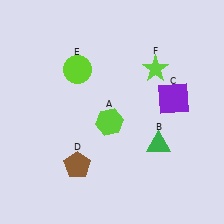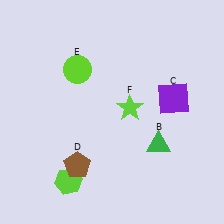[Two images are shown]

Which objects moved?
The objects that moved are: the lime hexagon (A), the lime star (F).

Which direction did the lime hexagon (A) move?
The lime hexagon (A) moved down.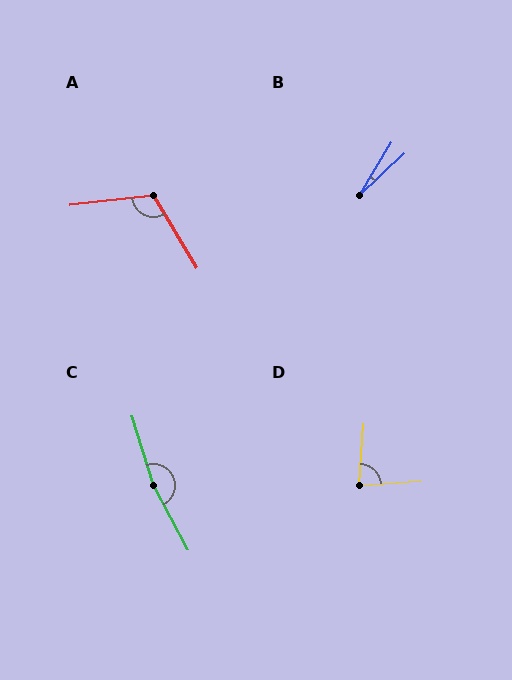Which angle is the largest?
C, at approximately 170 degrees.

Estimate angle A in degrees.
Approximately 115 degrees.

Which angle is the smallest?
B, at approximately 16 degrees.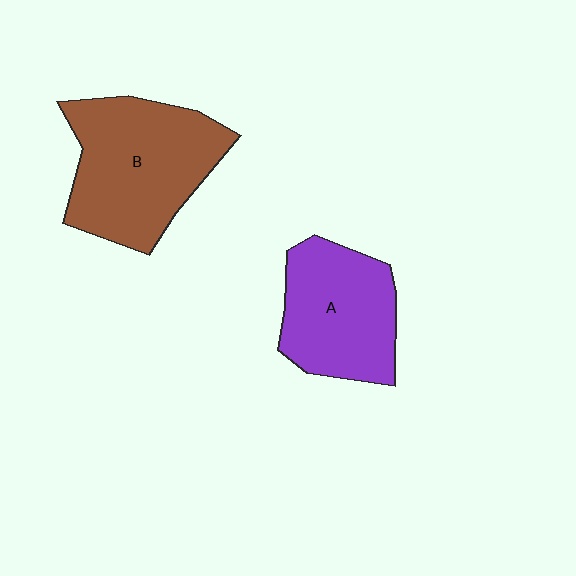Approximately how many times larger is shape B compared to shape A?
Approximately 1.3 times.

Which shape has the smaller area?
Shape A (purple).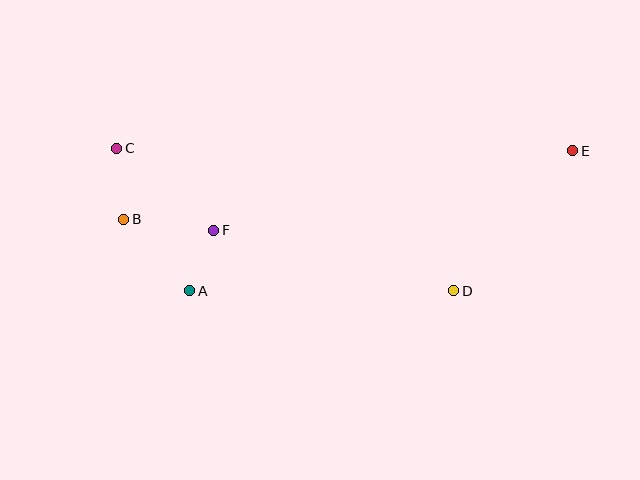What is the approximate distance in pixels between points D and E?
The distance between D and E is approximately 184 pixels.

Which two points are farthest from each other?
Points C and E are farthest from each other.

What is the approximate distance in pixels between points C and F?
The distance between C and F is approximately 127 pixels.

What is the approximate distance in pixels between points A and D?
The distance between A and D is approximately 264 pixels.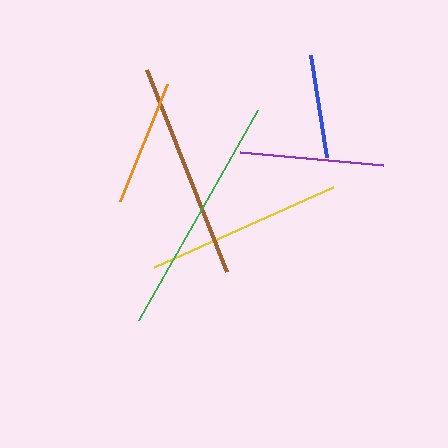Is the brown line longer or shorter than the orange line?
The brown line is longer than the orange line.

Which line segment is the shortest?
The blue line is the shortest at approximately 103 pixels.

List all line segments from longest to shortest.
From longest to shortest: green, brown, yellow, purple, orange, blue.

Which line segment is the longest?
The green line is the longest at approximately 242 pixels.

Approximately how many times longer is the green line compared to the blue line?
The green line is approximately 2.4 times the length of the blue line.